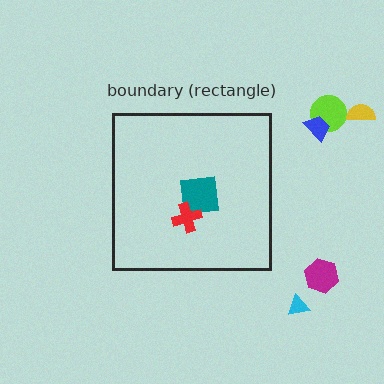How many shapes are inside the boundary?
2 inside, 5 outside.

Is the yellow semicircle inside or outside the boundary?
Outside.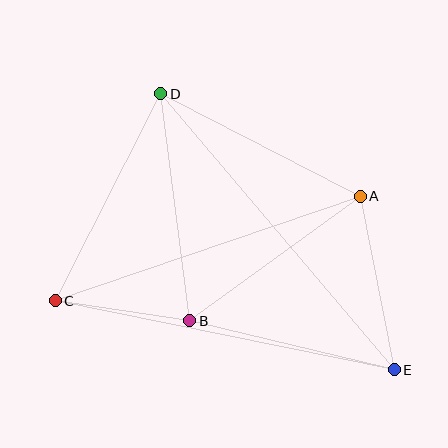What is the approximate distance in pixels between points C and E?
The distance between C and E is approximately 346 pixels.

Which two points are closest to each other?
Points B and C are closest to each other.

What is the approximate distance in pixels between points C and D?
The distance between C and D is approximately 232 pixels.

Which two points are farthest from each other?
Points D and E are farthest from each other.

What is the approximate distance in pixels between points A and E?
The distance between A and E is approximately 177 pixels.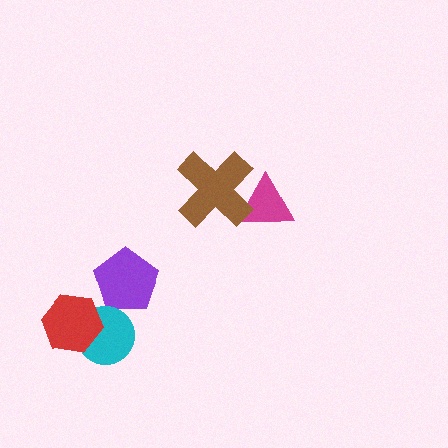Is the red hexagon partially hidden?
No, no other shape covers it.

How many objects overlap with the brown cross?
1 object overlaps with the brown cross.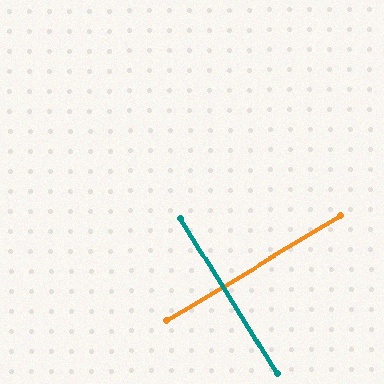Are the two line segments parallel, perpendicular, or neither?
Perpendicular — they meet at approximately 89°.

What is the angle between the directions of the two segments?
Approximately 89 degrees.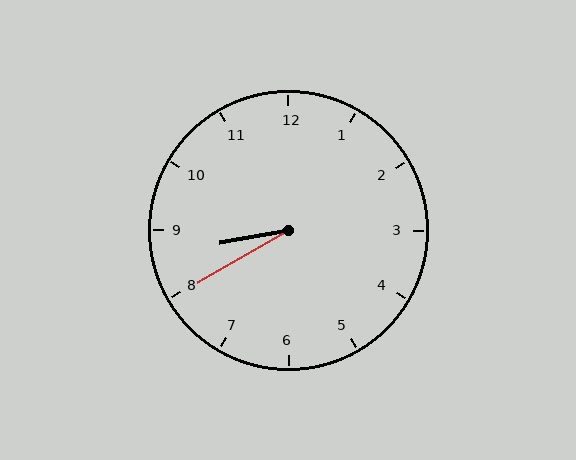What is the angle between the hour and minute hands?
Approximately 20 degrees.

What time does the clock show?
8:40.